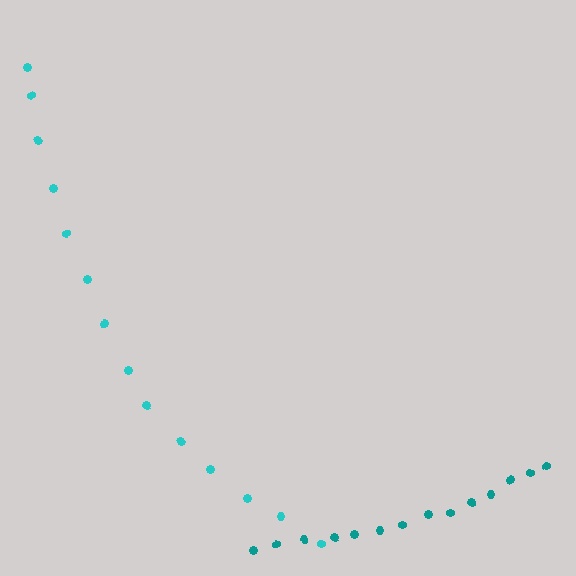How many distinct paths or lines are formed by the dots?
There are 2 distinct paths.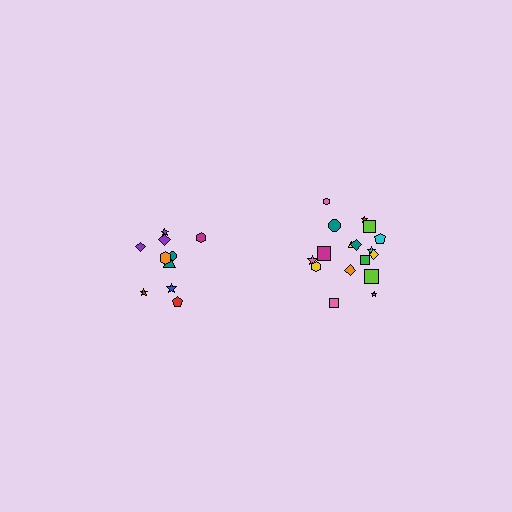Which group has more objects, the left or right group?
The right group.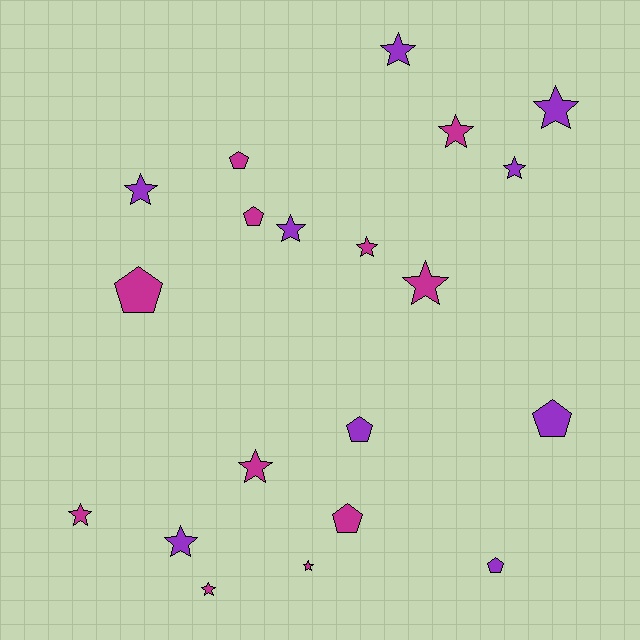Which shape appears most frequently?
Star, with 13 objects.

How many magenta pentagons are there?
There are 4 magenta pentagons.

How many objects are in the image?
There are 20 objects.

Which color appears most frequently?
Magenta, with 11 objects.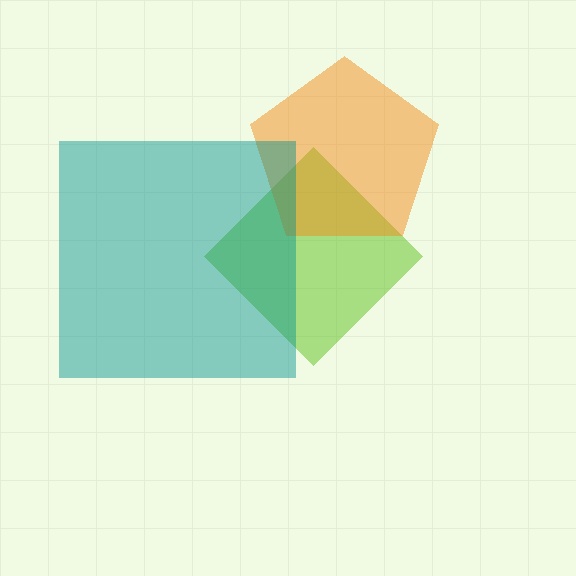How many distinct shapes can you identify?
There are 3 distinct shapes: a lime diamond, an orange pentagon, a teal square.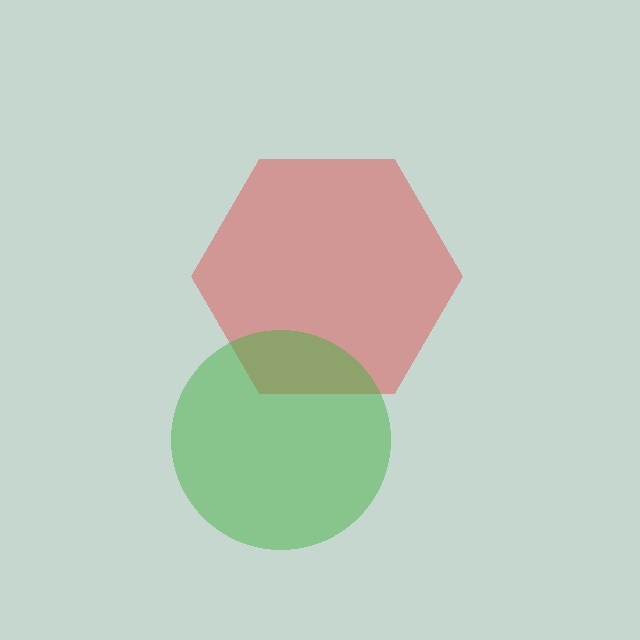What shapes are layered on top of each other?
The layered shapes are: a red hexagon, a green circle.